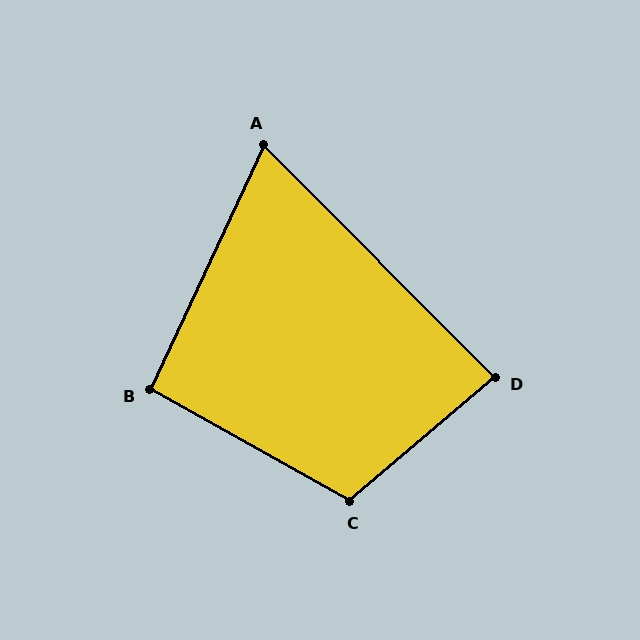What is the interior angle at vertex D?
Approximately 86 degrees (approximately right).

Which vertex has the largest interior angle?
C, at approximately 110 degrees.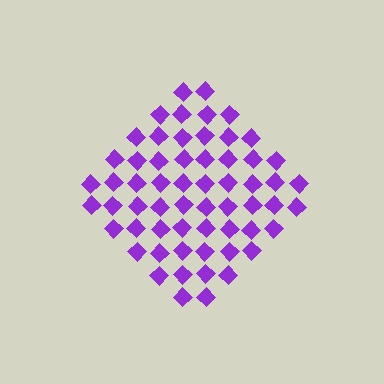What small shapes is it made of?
It is made of small diamonds.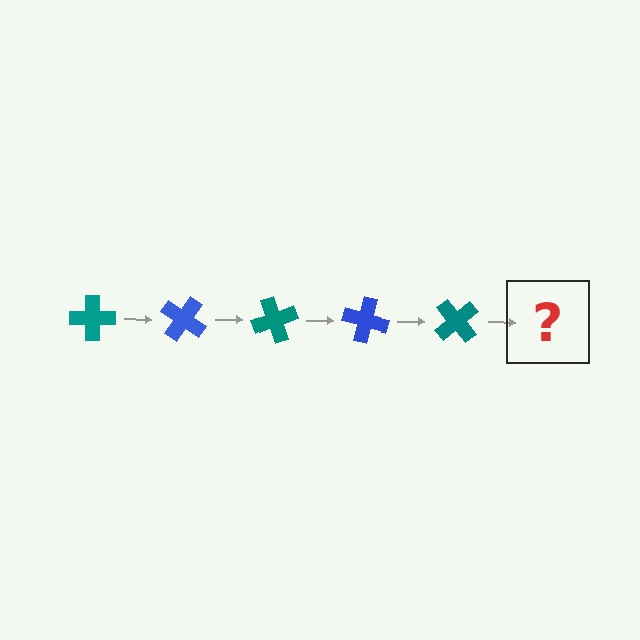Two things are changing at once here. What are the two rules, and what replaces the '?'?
The two rules are that it rotates 35 degrees each step and the color cycles through teal and blue. The '?' should be a blue cross, rotated 175 degrees from the start.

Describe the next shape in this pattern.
It should be a blue cross, rotated 175 degrees from the start.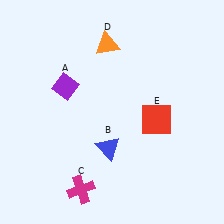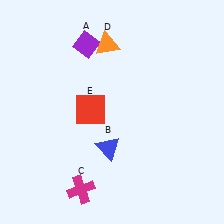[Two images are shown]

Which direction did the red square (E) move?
The red square (E) moved left.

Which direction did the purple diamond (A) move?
The purple diamond (A) moved up.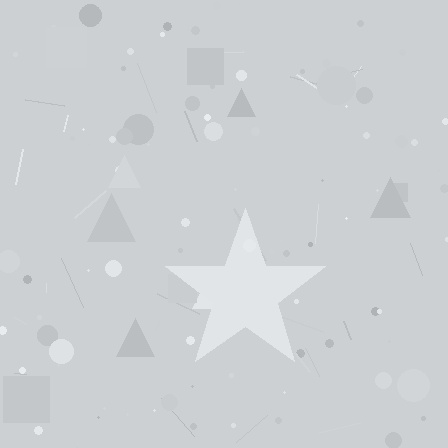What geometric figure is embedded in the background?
A star is embedded in the background.